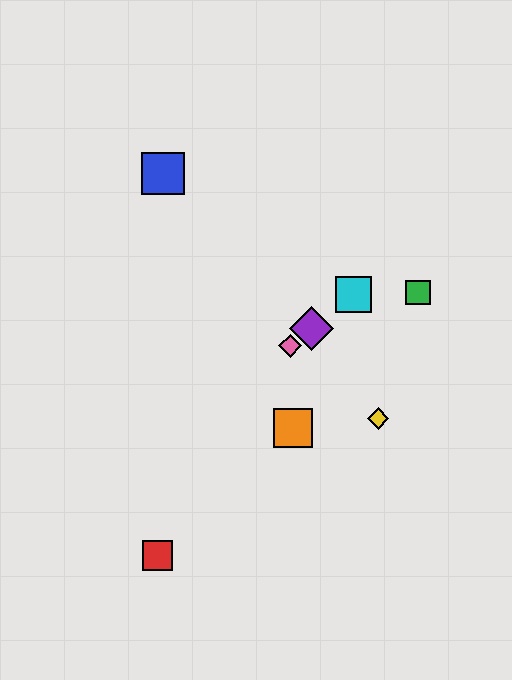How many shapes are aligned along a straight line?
3 shapes (the purple diamond, the cyan square, the pink diamond) are aligned along a straight line.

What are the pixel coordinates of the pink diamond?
The pink diamond is at (290, 346).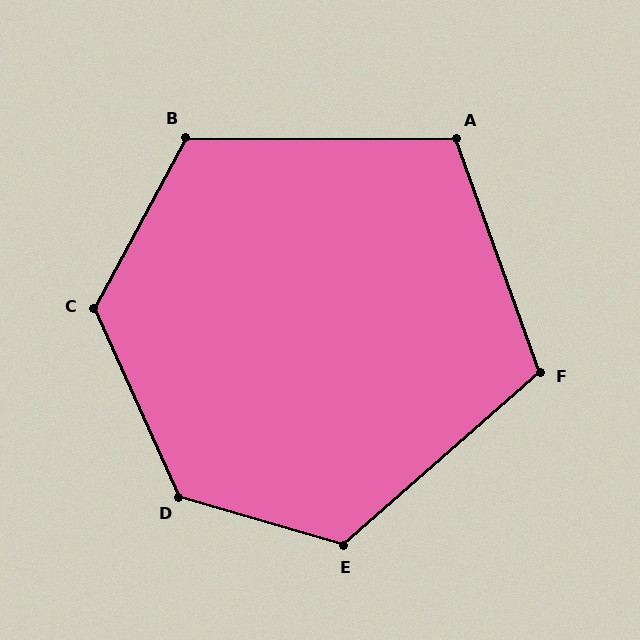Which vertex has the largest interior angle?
D, at approximately 131 degrees.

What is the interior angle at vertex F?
Approximately 112 degrees (obtuse).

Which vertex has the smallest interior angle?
A, at approximately 110 degrees.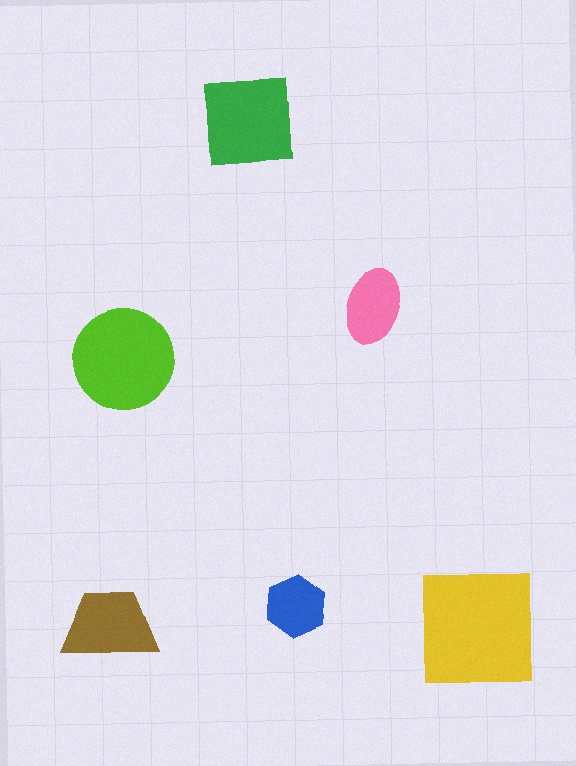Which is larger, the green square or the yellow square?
The yellow square.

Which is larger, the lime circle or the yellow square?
The yellow square.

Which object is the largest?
The yellow square.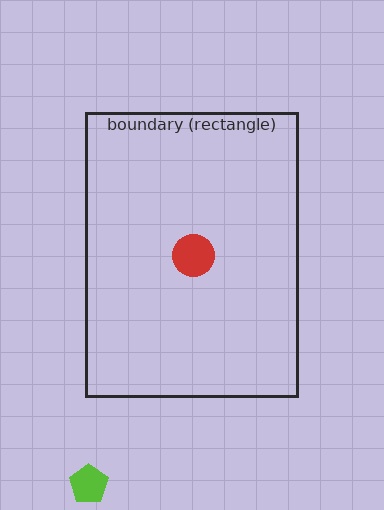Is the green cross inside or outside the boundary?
Inside.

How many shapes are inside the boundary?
2 inside, 1 outside.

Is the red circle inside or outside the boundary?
Inside.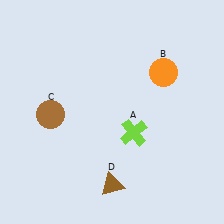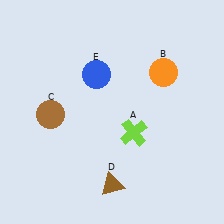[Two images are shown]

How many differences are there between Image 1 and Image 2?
There is 1 difference between the two images.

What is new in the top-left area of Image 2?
A blue circle (E) was added in the top-left area of Image 2.